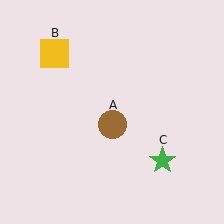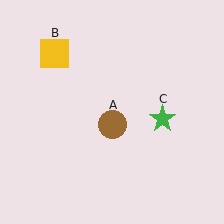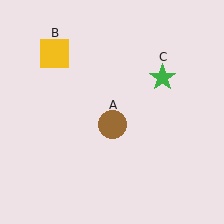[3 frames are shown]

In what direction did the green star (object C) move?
The green star (object C) moved up.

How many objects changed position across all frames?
1 object changed position: green star (object C).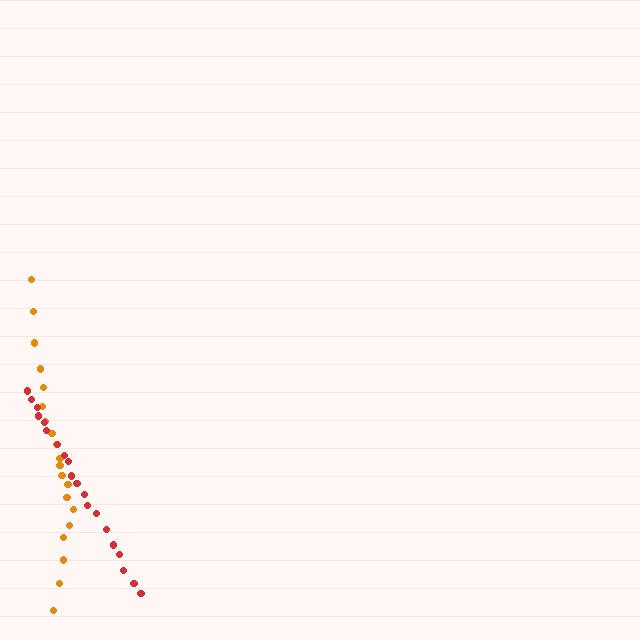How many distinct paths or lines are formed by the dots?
There are 2 distinct paths.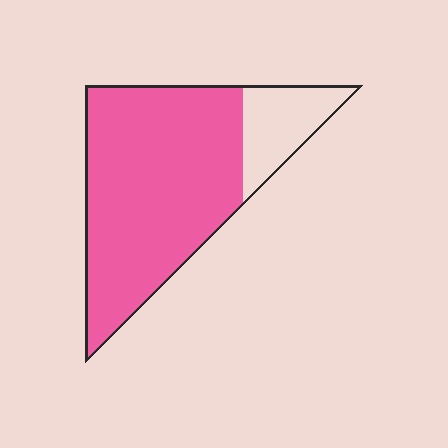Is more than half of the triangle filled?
Yes.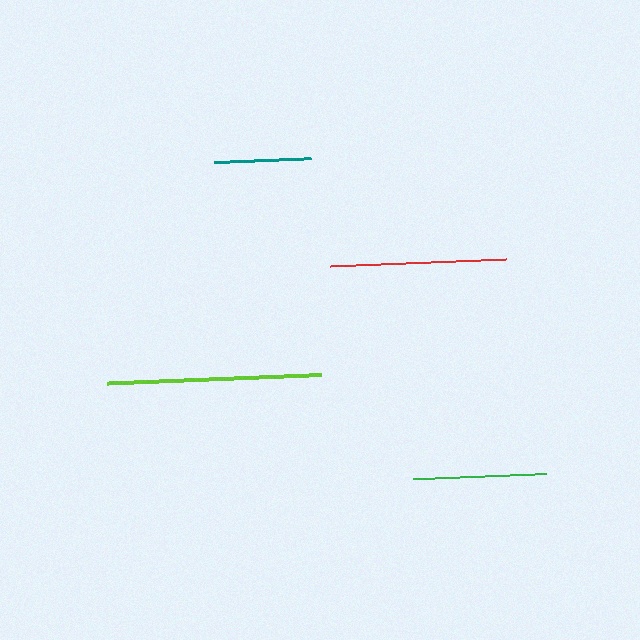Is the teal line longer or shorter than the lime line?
The lime line is longer than the teal line.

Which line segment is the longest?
The lime line is the longest at approximately 214 pixels.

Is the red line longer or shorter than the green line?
The red line is longer than the green line.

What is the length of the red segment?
The red segment is approximately 176 pixels long.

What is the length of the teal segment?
The teal segment is approximately 97 pixels long.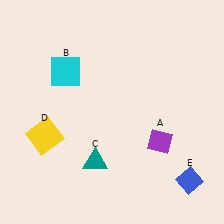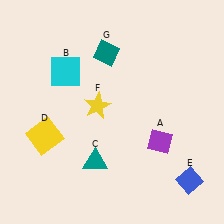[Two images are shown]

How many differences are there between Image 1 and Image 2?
There are 2 differences between the two images.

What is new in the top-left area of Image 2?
A yellow star (F) was added in the top-left area of Image 2.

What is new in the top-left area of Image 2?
A teal diamond (G) was added in the top-left area of Image 2.